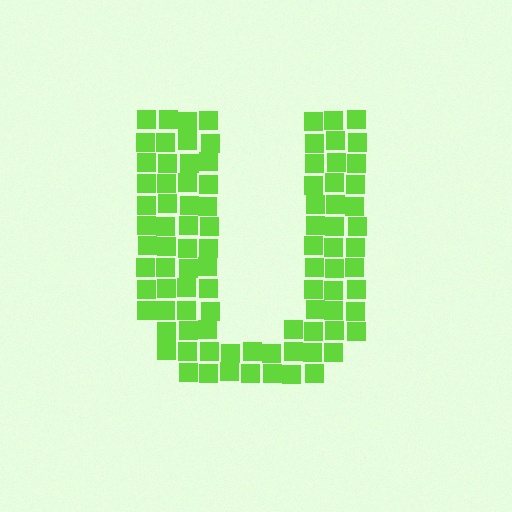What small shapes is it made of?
It is made of small squares.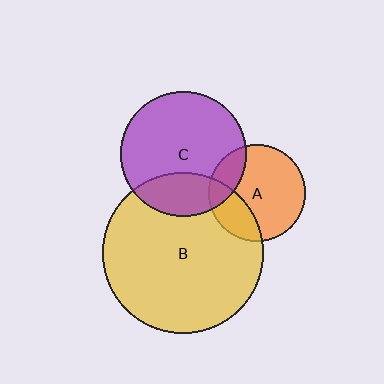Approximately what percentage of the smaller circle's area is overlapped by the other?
Approximately 20%.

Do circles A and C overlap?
Yes.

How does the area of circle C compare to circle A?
Approximately 1.7 times.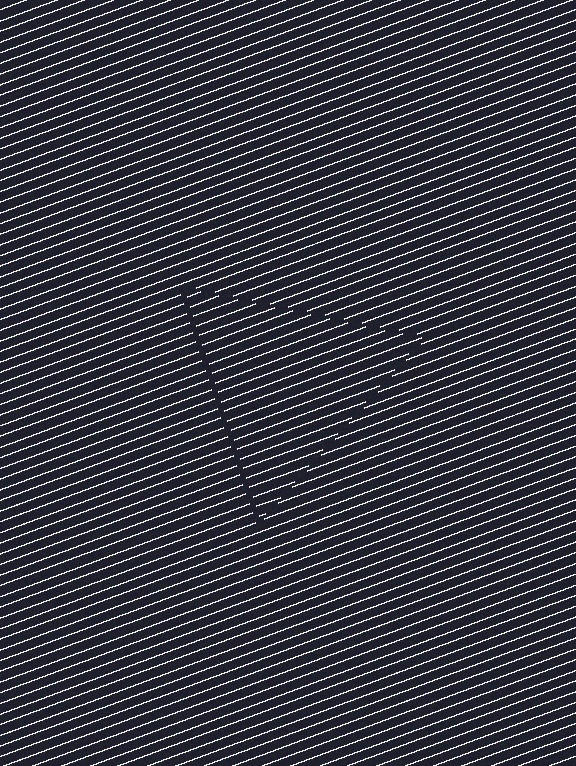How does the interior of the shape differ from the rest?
The interior of the shape contains the same grating, shifted by half a period — the contour is defined by the phase discontinuity where line-ends from the inner and outer gratings abut.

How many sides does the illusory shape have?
3 sides — the line-ends trace a triangle.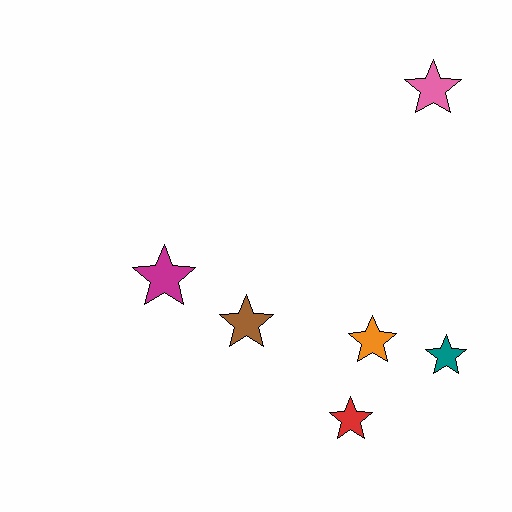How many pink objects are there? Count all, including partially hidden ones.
There is 1 pink object.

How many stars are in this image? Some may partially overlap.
There are 6 stars.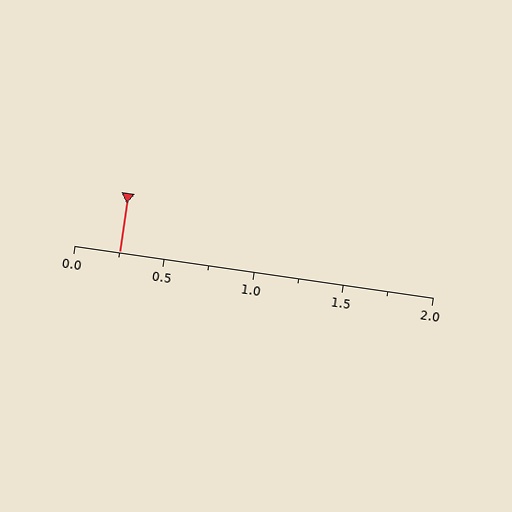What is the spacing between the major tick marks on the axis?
The major ticks are spaced 0.5 apart.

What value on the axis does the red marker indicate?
The marker indicates approximately 0.25.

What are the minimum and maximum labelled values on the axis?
The axis runs from 0.0 to 2.0.